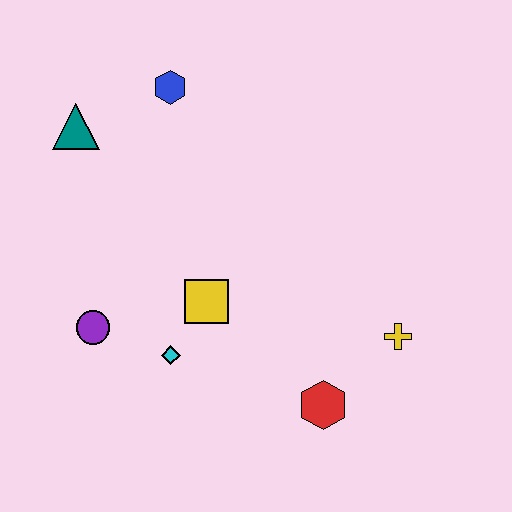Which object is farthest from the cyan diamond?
The blue hexagon is farthest from the cyan diamond.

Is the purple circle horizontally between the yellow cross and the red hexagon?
No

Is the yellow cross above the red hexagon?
Yes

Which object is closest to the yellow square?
The cyan diamond is closest to the yellow square.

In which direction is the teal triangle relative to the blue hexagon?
The teal triangle is to the left of the blue hexagon.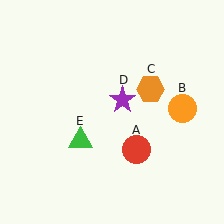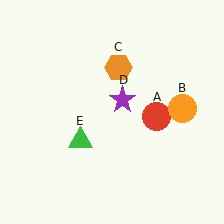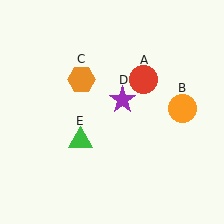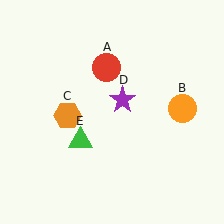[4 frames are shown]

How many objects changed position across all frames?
2 objects changed position: red circle (object A), orange hexagon (object C).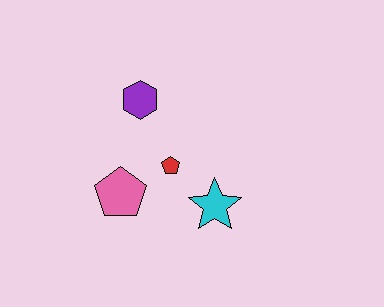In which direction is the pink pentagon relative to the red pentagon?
The pink pentagon is to the left of the red pentagon.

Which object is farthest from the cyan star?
The purple hexagon is farthest from the cyan star.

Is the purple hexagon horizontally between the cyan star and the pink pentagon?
Yes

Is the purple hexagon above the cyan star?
Yes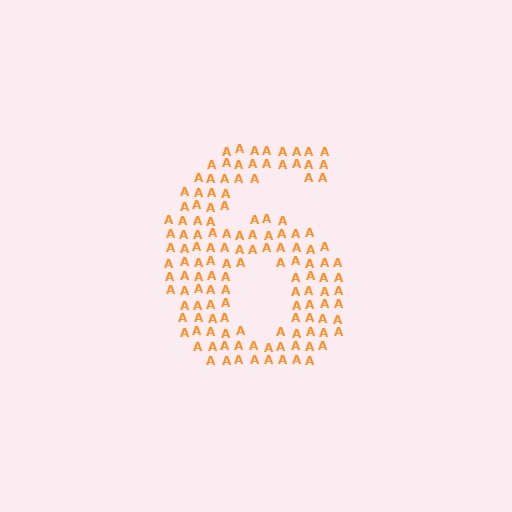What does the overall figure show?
The overall figure shows the digit 6.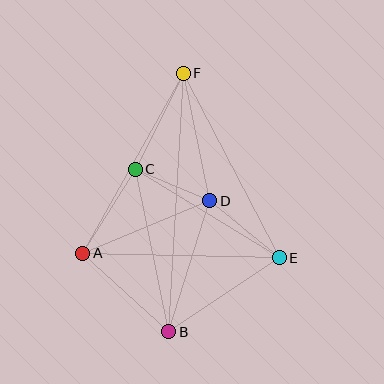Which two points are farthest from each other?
Points B and F are farthest from each other.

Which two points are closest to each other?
Points C and D are closest to each other.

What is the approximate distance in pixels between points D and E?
The distance between D and E is approximately 90 pixels.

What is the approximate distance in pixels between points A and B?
The distance between A and B is approximately 116 pixels.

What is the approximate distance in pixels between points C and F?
The distance between C and F is approximately 107 pixels.